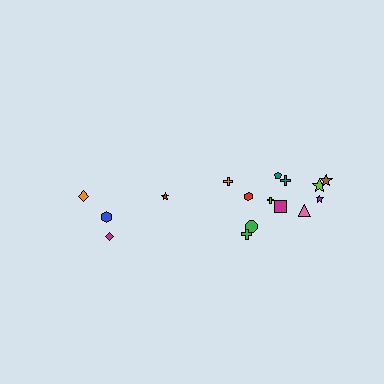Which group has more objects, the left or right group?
The right group.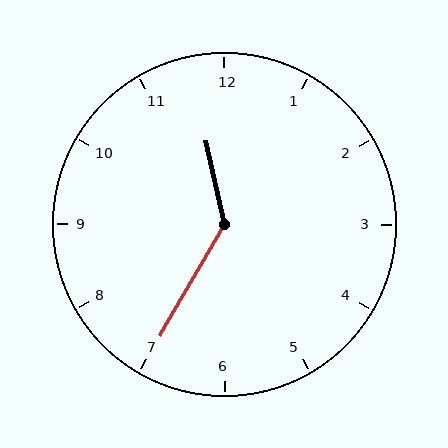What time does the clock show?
11:35.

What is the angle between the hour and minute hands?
Approximately 138 degrees.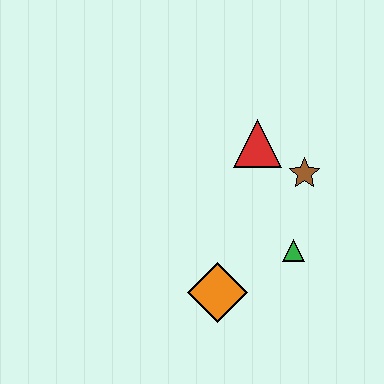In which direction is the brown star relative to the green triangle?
The brown star is above the green triangle.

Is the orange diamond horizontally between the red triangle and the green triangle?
No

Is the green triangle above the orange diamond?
Yes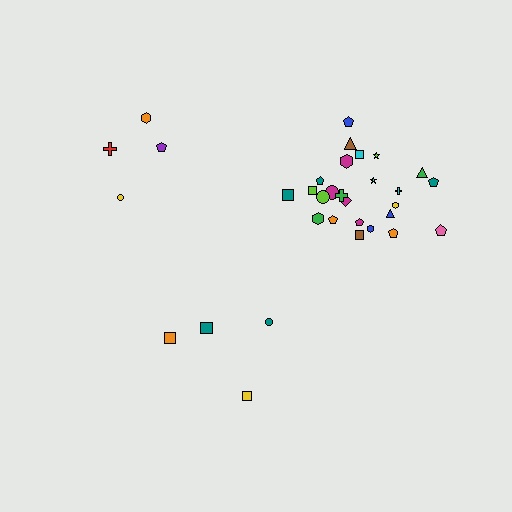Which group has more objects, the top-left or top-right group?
The top-right group.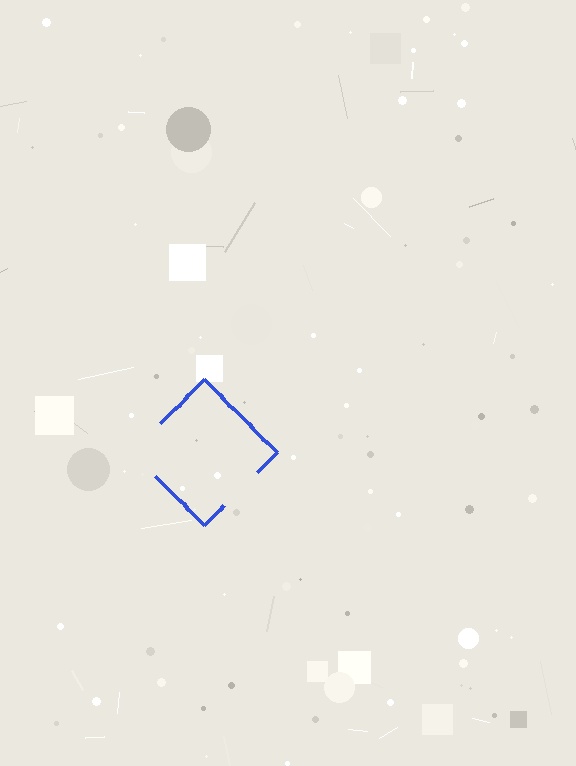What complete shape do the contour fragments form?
The contour fragments form a diamond.